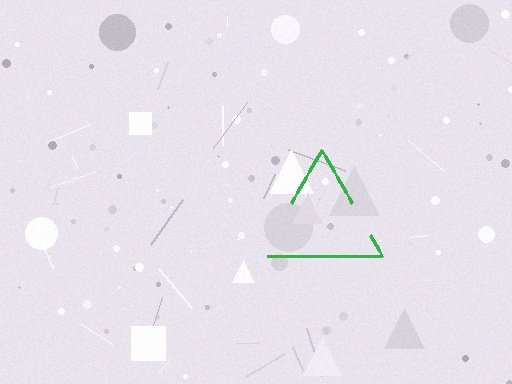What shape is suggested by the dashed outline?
The dashed outline suggests a triangle.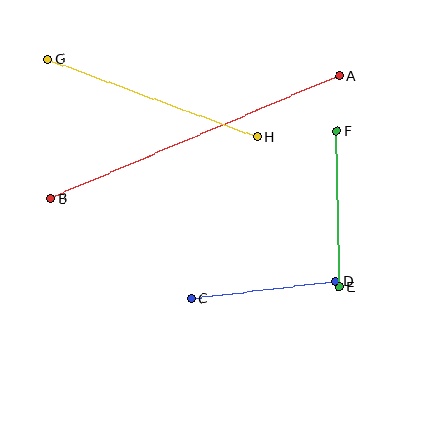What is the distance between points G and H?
The distance is approximately 223 pixels.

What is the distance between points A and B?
The distance is approximately 313 pixels.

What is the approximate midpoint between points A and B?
The midpoint is at approximately (195, 138) pixels.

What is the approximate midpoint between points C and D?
The midpoint is at approximately (264, 290) pixels.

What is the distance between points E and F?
The distance is approximately 156 pixels.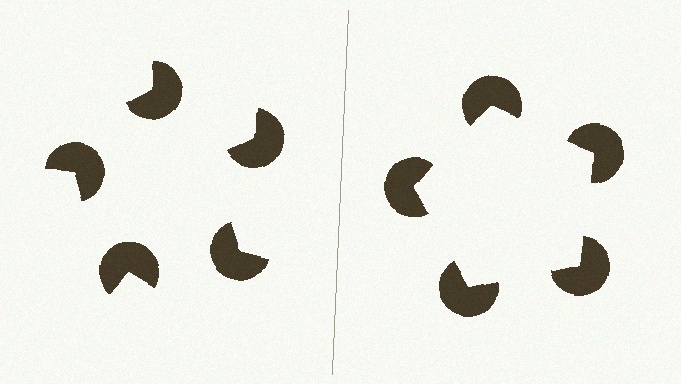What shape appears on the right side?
An illusory pentagon.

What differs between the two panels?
The pac-man discs are positioned identically on both sides; only the wedge orientations differ. On the right they align to a pentagon; on the left they are misaligned.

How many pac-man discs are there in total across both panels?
10 — 5 on each side.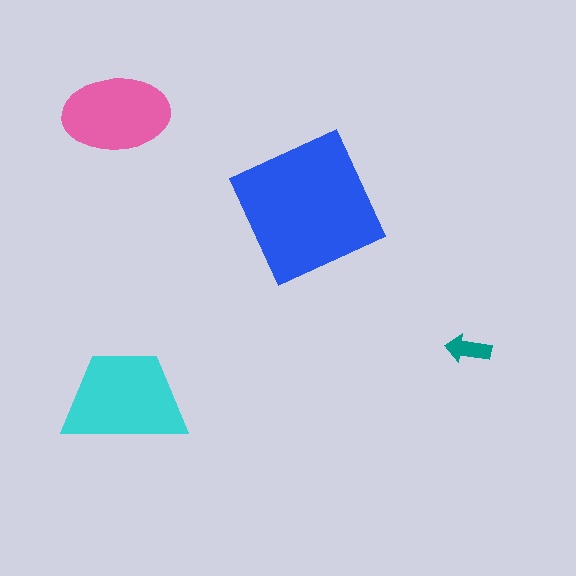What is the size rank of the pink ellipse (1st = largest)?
3rd.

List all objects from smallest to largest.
The teal arrow, the pink ellipse, the cyan trapezoid, the blue square.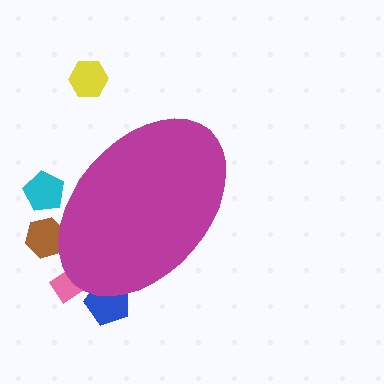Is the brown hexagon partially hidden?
Yes, the brown hexagon is partially hidden behind the magenta ellipse.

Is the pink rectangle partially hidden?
Yes, the pink rectangle is partially hidden behind the magenta ellipse.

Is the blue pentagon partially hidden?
Yes, the blue pentagon is partially hidden behind the magenta ellipse.